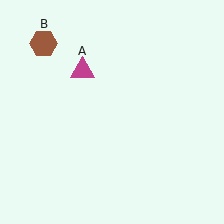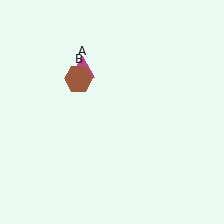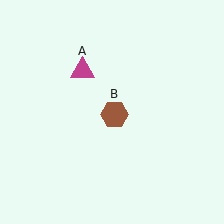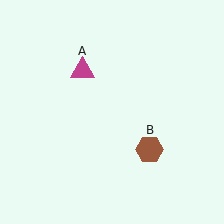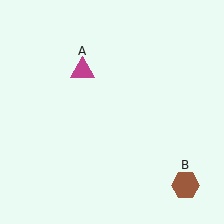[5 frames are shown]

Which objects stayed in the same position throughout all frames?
Magenta triangle (object A) remained stationary.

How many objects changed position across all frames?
1 object changed position: brown hexagon (object B).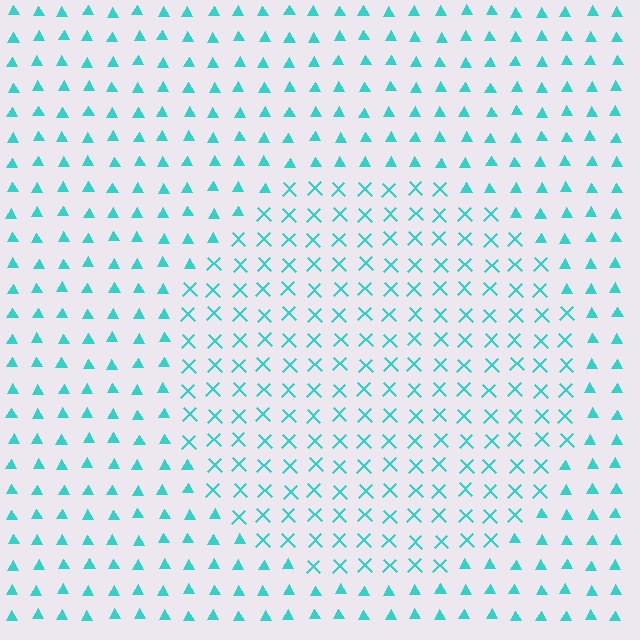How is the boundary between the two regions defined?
The boundary is defined by a change in element shape: X marks inside vs. triangles outside. All elements share the same color and spacing.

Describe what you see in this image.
The image is filled with small cyan elements arranged in a uniform grid. A circle-shaped region contains X marks, while the surrounding area contains triangles. The boundary is defined purely by the change in element shape.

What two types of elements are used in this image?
The image uses X marks inside the circle region and triangles outside it.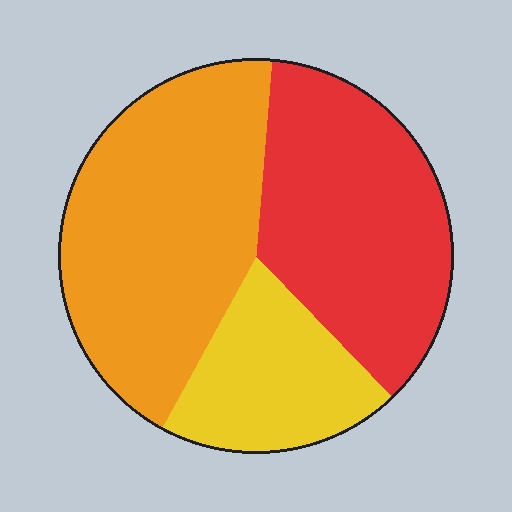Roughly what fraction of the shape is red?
Red covers about 35% of the shape.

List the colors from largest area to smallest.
From largest to smallest: orange, red, yellow.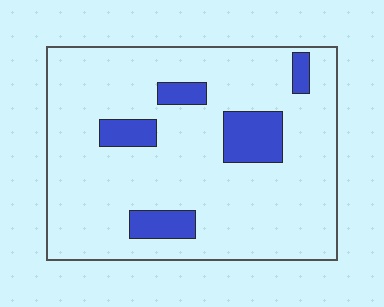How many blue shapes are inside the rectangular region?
5.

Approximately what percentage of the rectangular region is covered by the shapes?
Approximately 15%.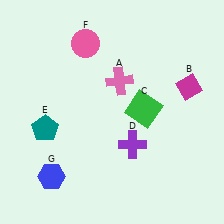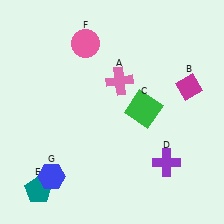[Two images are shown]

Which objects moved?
The objects that moved are: the purple cross (D), the teal pentagon (E).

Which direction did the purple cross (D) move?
The purple cross (D) moved right.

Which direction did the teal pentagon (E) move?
The teal pentagon (E) moved down.